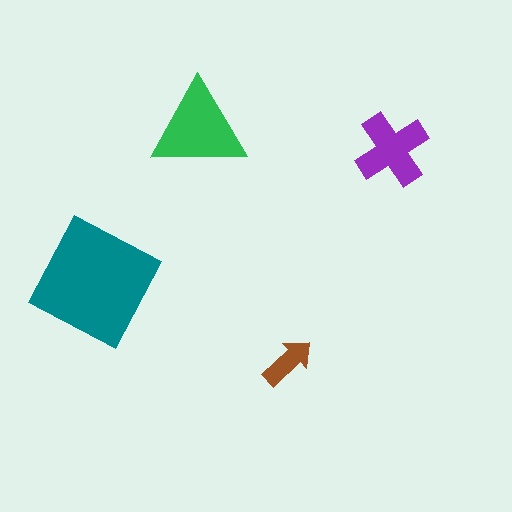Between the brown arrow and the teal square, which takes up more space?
The teal square.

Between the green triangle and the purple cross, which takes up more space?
The green triangle.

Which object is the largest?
The teal square.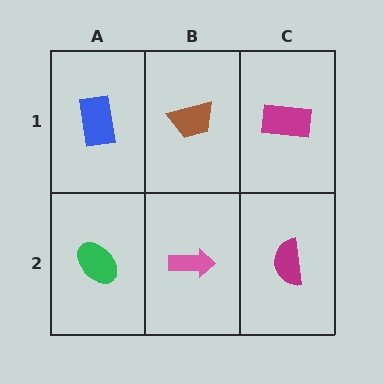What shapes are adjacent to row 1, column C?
A magenta semicircle (row 2, column C), a brown trapezoid (row 1, column B).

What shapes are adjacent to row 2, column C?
A magenta rectangle (row 1, column C), a pink arrow (row 2, column B).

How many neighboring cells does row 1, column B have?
3.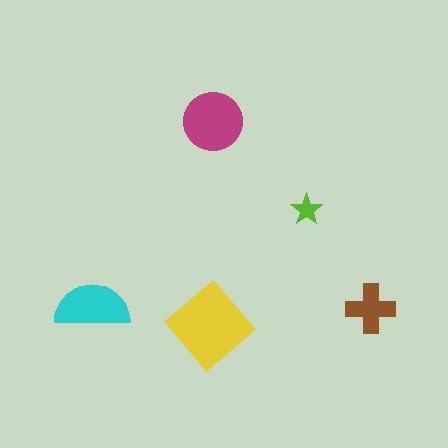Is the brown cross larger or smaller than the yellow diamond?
Smaller.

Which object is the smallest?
The lime star.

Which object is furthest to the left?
The cyan semicircle is leftmost.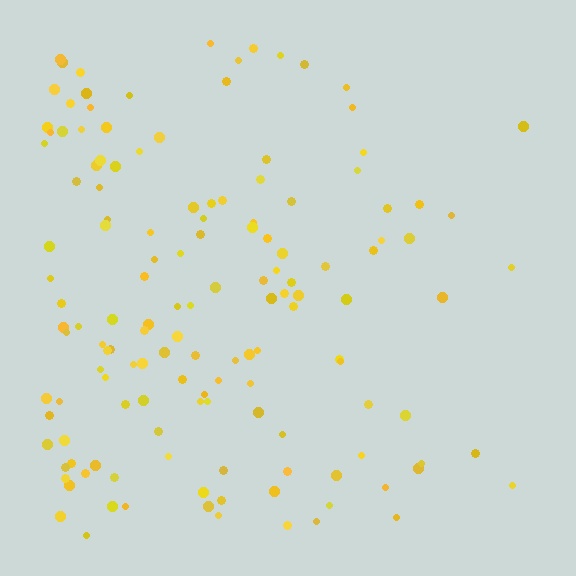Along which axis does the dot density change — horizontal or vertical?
Horizontal.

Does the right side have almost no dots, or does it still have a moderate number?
Still a moderate number, just noticeably fewer than the left.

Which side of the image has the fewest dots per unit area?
The right.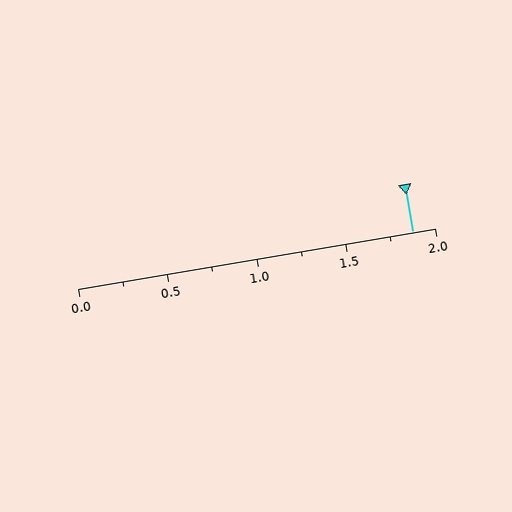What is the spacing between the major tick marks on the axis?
The major ticks are spaced 0.5 apart.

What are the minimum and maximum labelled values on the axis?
The axis runs from 0.0 to 2.0.